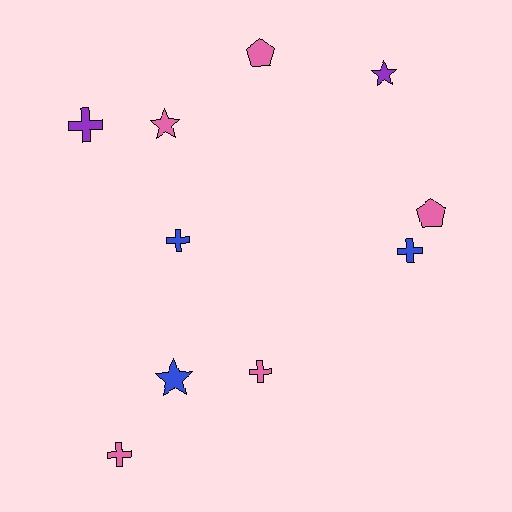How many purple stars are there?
There is 1 purple star.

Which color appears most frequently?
Pink, with 5 objects.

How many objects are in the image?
There are 10 objects.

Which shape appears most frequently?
Cross, with 5 objects.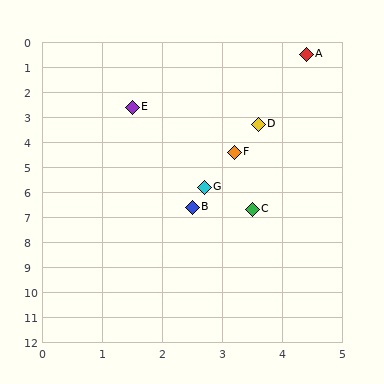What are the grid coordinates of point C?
Point C is at approximately (3.5, 6.7).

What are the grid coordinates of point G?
Point G is at approximately (2.7, 5.8).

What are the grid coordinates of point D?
Point D is at approximately (3.6, 3.3).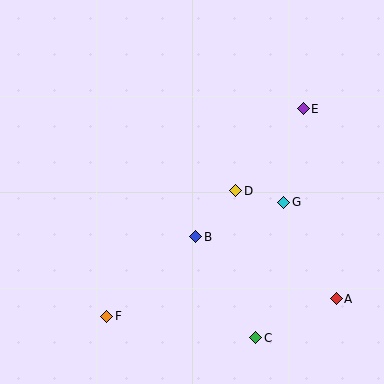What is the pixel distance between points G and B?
The distance between G and B is 95 pixels.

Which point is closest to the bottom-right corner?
Point A is closest to the bottom-right corner.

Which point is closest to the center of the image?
Point D at (236, 191) is closest to the center.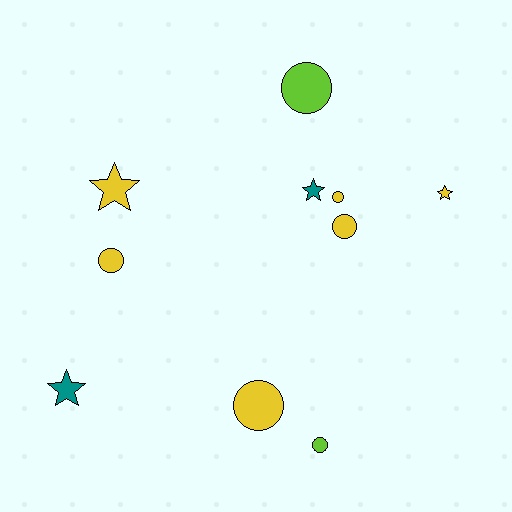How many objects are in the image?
There are 10 objects.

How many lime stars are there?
There are no lime stars.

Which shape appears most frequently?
Circle, with 6 objects.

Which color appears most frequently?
Yellow, with 6 objects.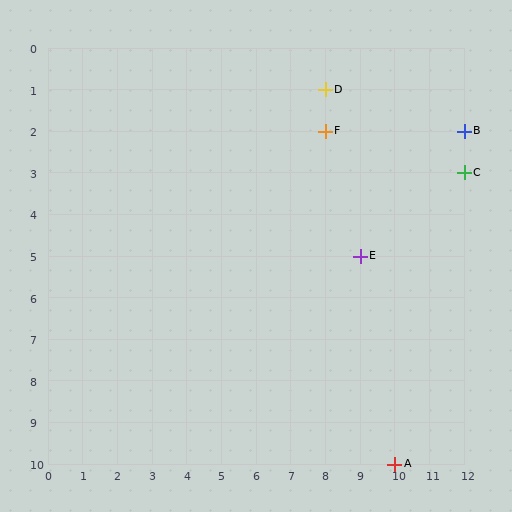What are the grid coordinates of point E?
Point E is at grid coordinates (9, 5).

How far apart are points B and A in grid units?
Points B and A are 2 columns and 8 rows apart (about 8.2 grid units diagonally).